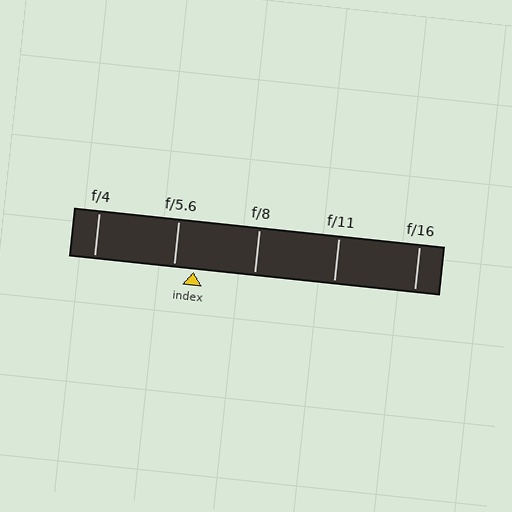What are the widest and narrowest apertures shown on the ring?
The widest aperture shown is f/4 and the narrowest is f/16.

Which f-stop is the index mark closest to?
The index mark is closest to f/5.6.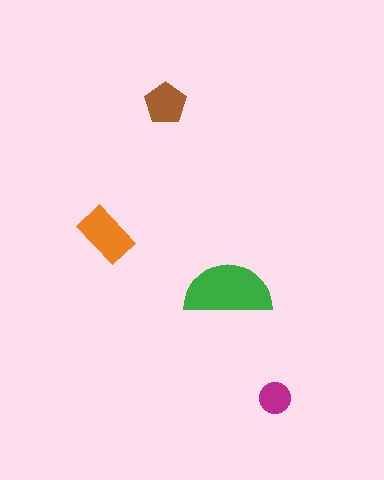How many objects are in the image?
There are 4 objects in the image.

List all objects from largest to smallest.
The green semicircle, the orange rectangle, the brown pentagon, the magenta circle.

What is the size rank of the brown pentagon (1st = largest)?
3rd.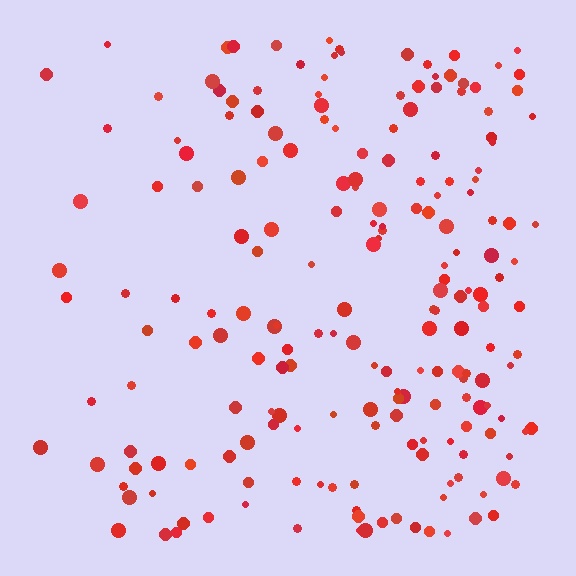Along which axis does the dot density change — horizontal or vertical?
Horizontal.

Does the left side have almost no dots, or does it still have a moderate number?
Still a moderate number, just noticeably fewer than the right.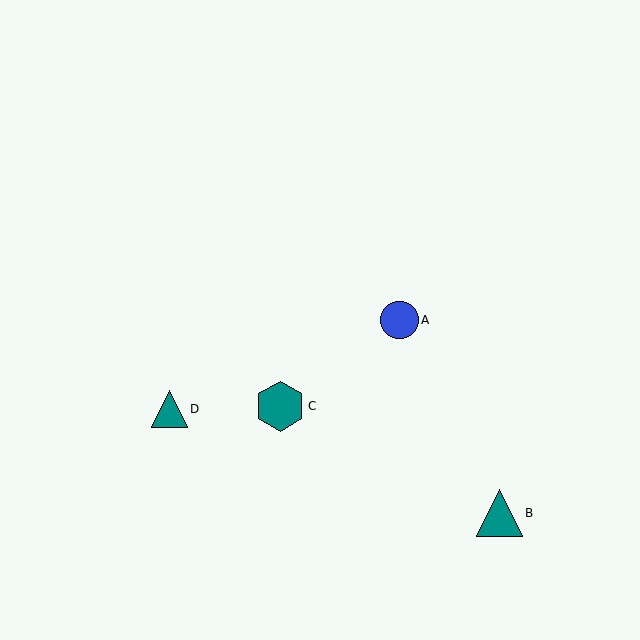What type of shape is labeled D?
Shape D is a teal triangle.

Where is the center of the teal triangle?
The center of the teal triangle is at (169, 409).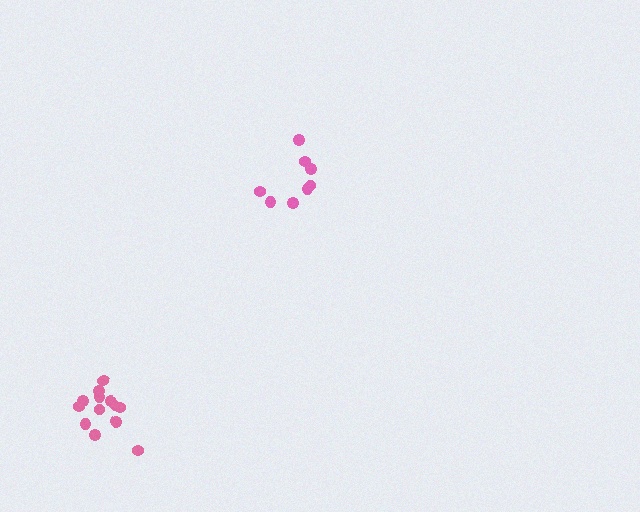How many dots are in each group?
Group 1: 8 dots, Group 2: 13 dots (21 total).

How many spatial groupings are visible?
There are 2 spatial groupings.